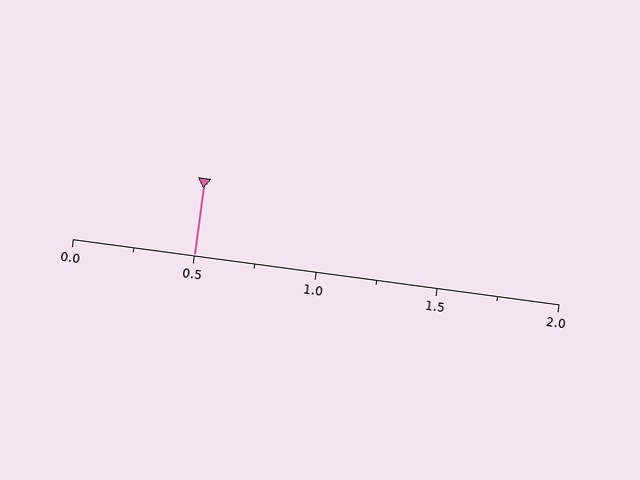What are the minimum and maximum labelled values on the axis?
The axis runs from 0.0 to 2.0.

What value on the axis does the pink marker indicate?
The marker indicates approximately 0.5.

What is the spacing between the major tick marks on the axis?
The major ticks are spaced 0.5 apart.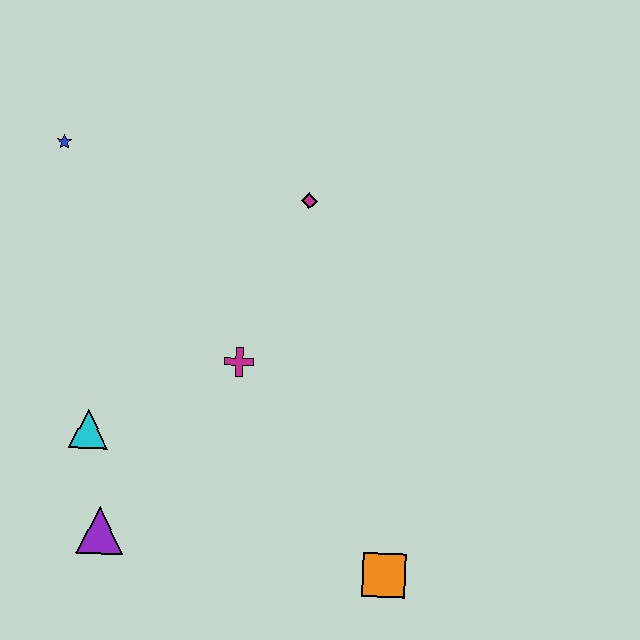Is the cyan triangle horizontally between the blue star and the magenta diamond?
Yes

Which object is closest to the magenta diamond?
The magenta cross is closest to the magenta diamond.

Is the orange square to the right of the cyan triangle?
Yes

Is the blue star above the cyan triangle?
Yes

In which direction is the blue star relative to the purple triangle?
The blue star is above the purple triangle.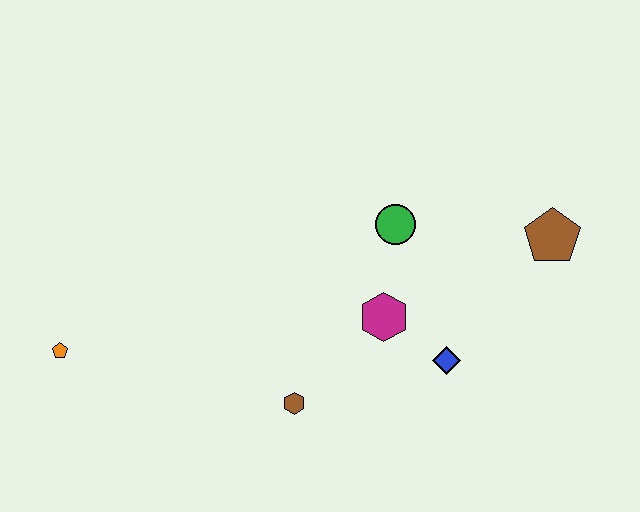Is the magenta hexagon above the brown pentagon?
No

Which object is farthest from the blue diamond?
The orange pentagon is farthest from the blue diamond.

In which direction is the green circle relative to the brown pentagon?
The green circle is to the left of the brown pentagon.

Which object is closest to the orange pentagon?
The brown hexagon is closest to the orange pentagon.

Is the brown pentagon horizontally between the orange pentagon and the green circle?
No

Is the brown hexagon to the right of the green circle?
No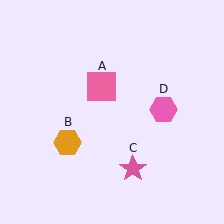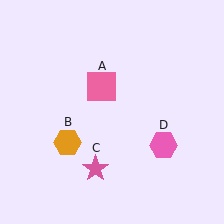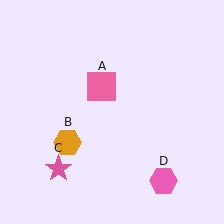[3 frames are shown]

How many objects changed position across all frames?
2 objects changed position: pink star (object C), pink hexagon (object D).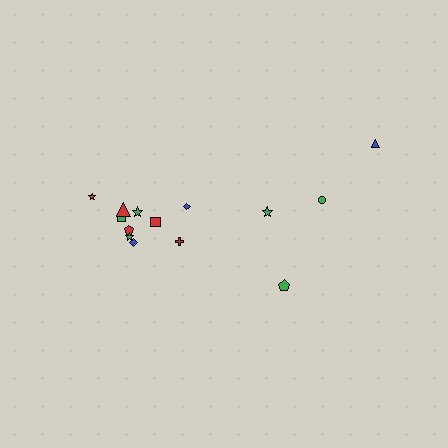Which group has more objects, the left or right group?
The left group.